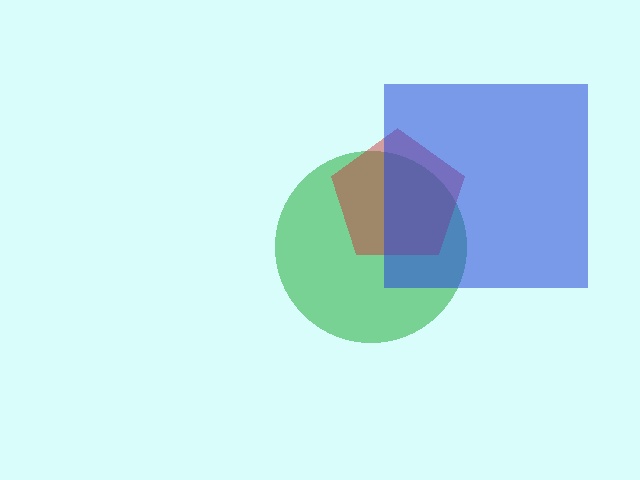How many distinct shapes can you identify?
There are 3 distinct shapes: a green circle, a red pentagon, a blue square.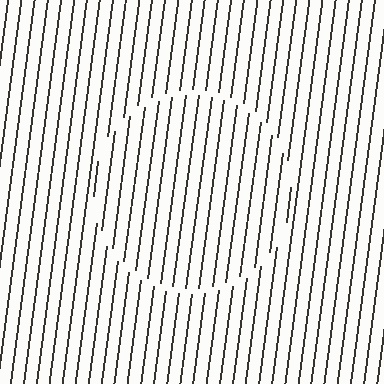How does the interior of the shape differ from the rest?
The interior of the shape contains the same grating, shifted by half a period — the contour is defined by the phase discontinuity where line-ends from the inner and outer gratings abut.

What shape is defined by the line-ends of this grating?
An illusory circle. The interior of the shape contains the same grating, shifted by half a period — the contour is defined by the phase discontinuity where line-ends from the inner and outer gratings abut.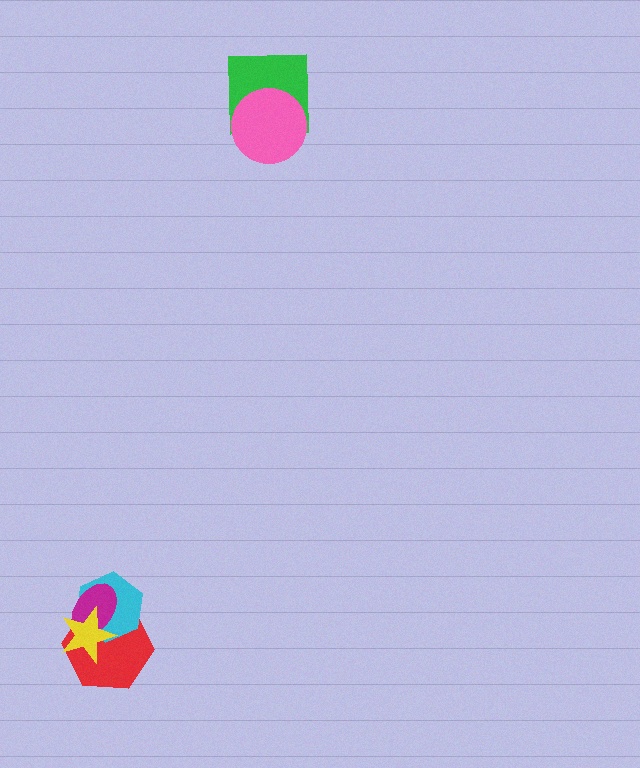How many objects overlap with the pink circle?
1 object overlaps with the pink circle.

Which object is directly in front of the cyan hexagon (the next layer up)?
The magenta ellipse is directly in front of the cyan hexagon.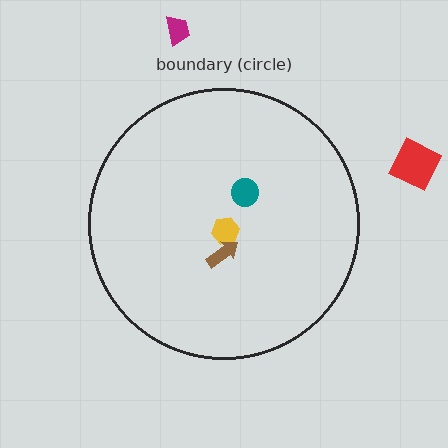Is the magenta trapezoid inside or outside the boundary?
Outside.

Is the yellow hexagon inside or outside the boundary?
Inside.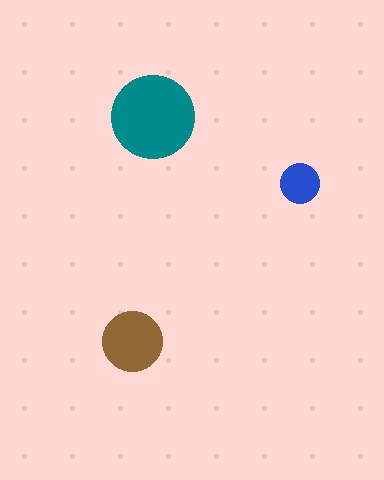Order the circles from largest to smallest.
the teal one, the brown one, the blue one.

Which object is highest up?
The teal circle is topmost.